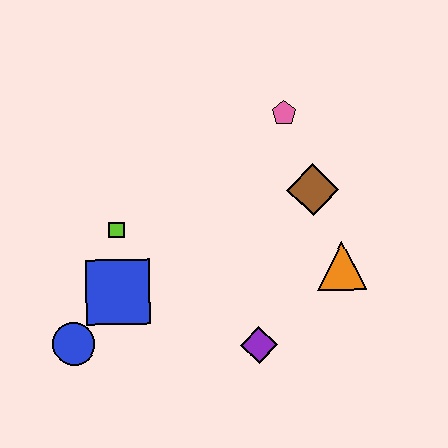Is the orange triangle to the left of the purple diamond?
No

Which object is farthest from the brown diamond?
The blue circle is farthest from the brown diamond.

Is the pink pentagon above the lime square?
Yes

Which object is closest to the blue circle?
The blue square is closest to the blue circle.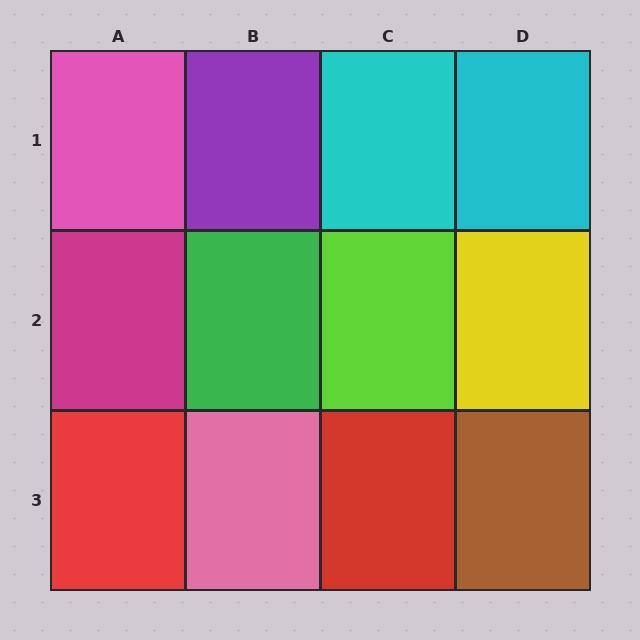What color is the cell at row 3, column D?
Brown.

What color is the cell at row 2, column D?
Yellow.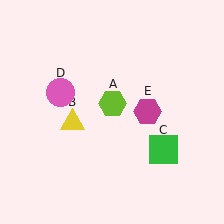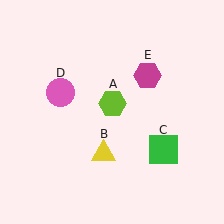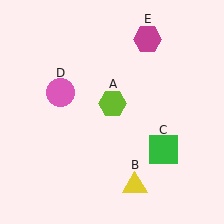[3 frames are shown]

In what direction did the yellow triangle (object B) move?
The yellow triangle (object B) moved down and to the right.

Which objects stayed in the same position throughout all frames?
Lime hexagon (object A) and green square (object C) and pink circle (object D) remained stationary.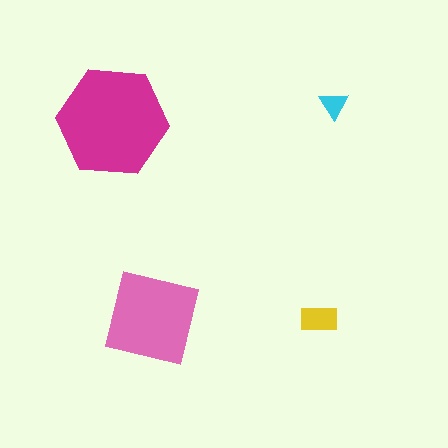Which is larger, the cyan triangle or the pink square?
The pink square.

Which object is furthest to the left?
The magenta hexagon is leftmost.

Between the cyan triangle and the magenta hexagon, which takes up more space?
The magenta hexagon.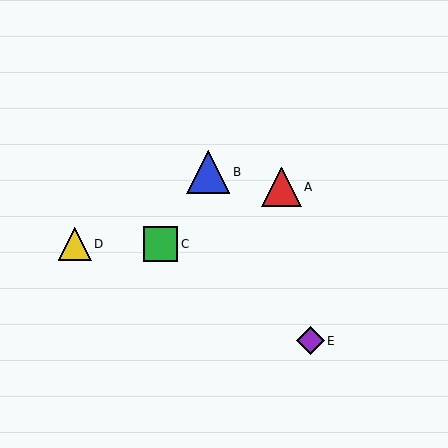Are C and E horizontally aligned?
No, C is at y≈244 and E is at y≈341.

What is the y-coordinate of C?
Object C is at y≈244.